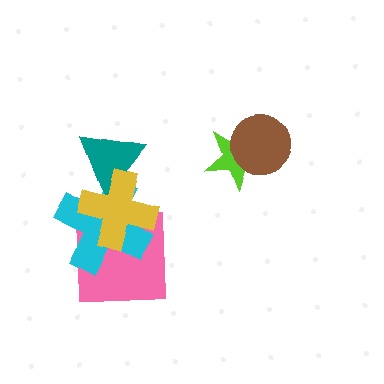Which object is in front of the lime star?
The brown circle is in front of the lime star.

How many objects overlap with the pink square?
2 objects overlap with the pink square.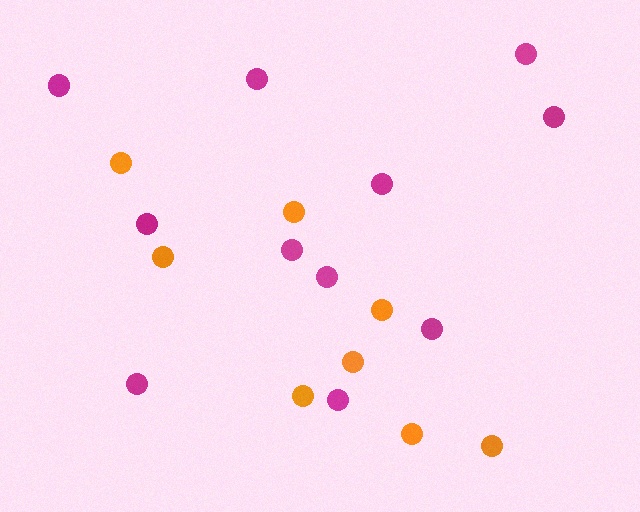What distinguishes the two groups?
There are 2 groups: one group of magenta circles (11) and one group of orange circles (8).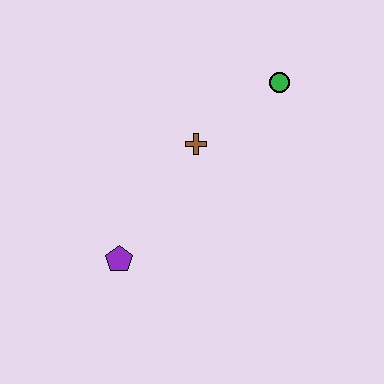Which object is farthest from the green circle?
The purple pentagon is farthest from the green circle.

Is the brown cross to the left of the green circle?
Yes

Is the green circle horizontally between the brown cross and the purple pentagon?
No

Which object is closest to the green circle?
The brown cross is closest to the green circle.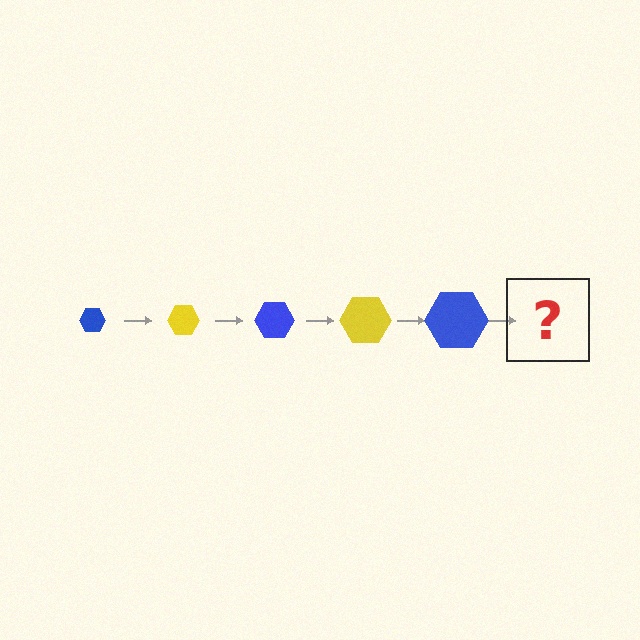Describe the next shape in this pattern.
It should be a yellow hexagon, larger than the previous one.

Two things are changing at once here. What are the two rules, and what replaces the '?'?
The two rules are that the hexagon grows larger each step and the color cycles through blue and yellow. The '?' should be a yellow hexagon, larger than the previous one.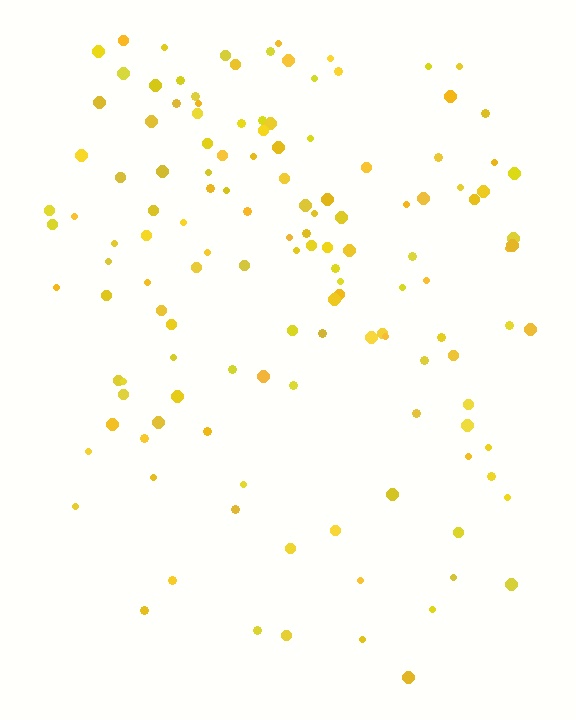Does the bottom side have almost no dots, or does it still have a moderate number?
Still a moderate number, just noticeably fewer than the top.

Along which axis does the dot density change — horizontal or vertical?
Vertical.